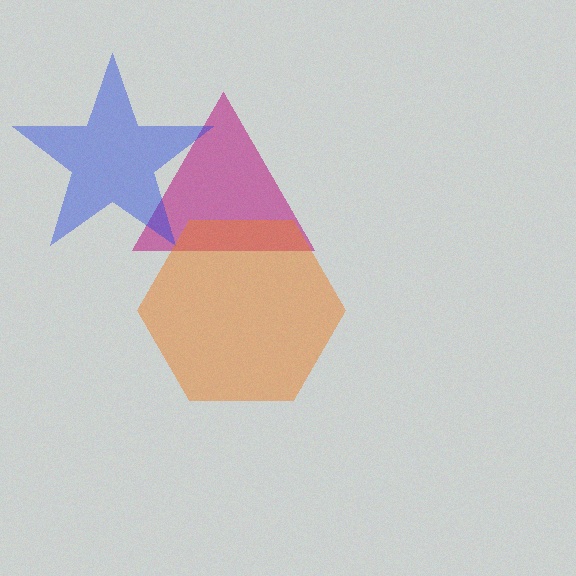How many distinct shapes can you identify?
There are 3 distinct shapes: a magenta triangle, a blue star, an orange hexagon.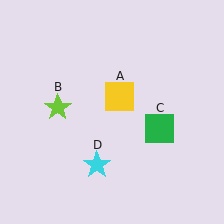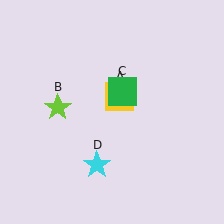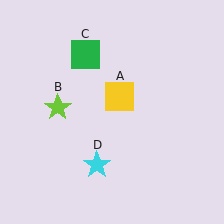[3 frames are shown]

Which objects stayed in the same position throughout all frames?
Yellow square (object A) and lime star (object B) and cyan star (object D) remained stationary.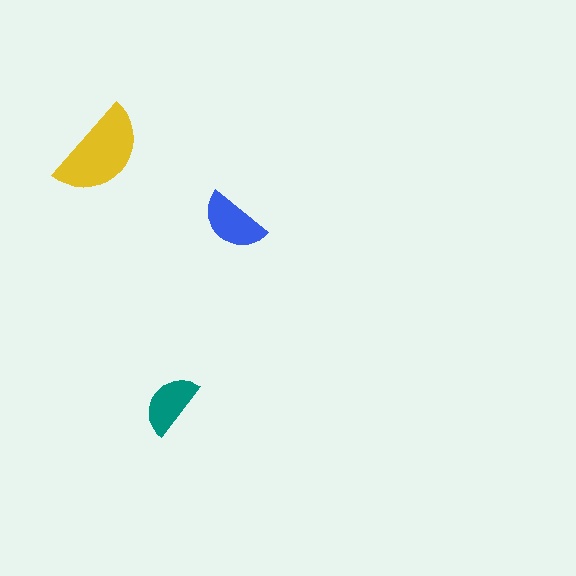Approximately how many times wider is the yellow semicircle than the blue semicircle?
About 1.5 times wider.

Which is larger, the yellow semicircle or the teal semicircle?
The yellow one.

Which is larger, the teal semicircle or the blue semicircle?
The blue one.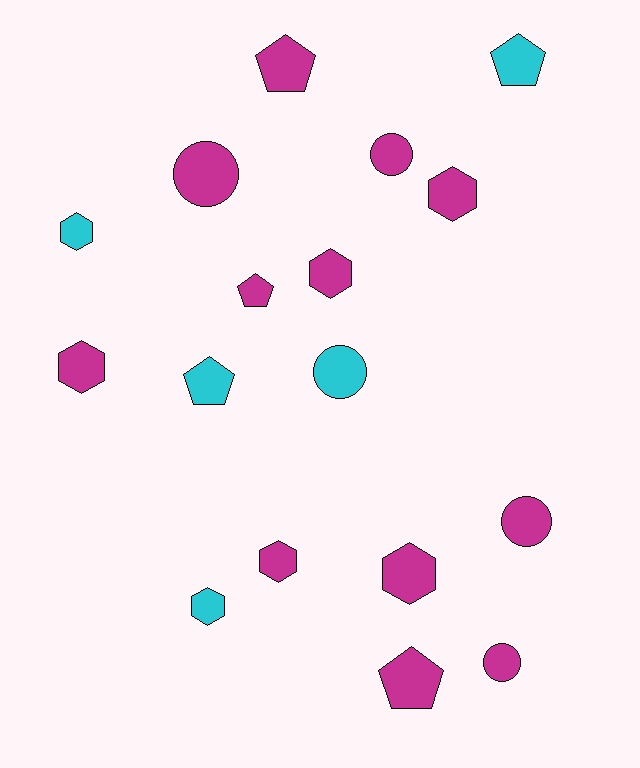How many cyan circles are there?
There is 1 cyan circle.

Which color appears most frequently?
Magenta, with 12 objects.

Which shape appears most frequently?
Hexagon, with 7 objects.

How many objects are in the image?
There are 17 objects.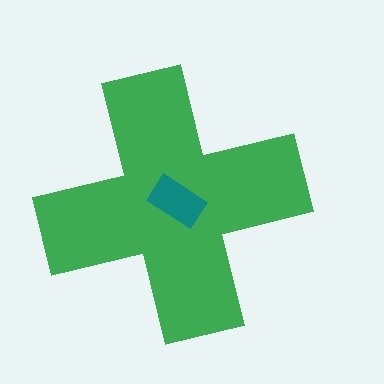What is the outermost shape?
The green cross.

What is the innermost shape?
The teal rectangle.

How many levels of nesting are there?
2.